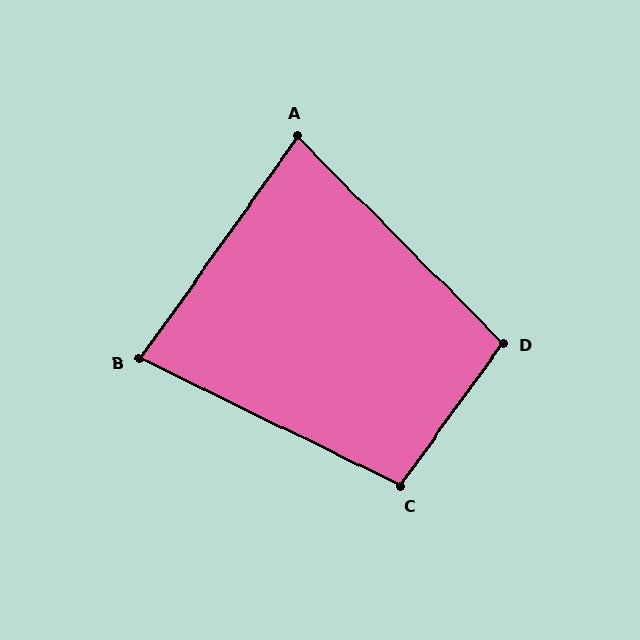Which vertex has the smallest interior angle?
A, at approximately 80 degrees.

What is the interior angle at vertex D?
Approximately 99 degrees (obtuse).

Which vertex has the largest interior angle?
C, at approximately 100 degrees.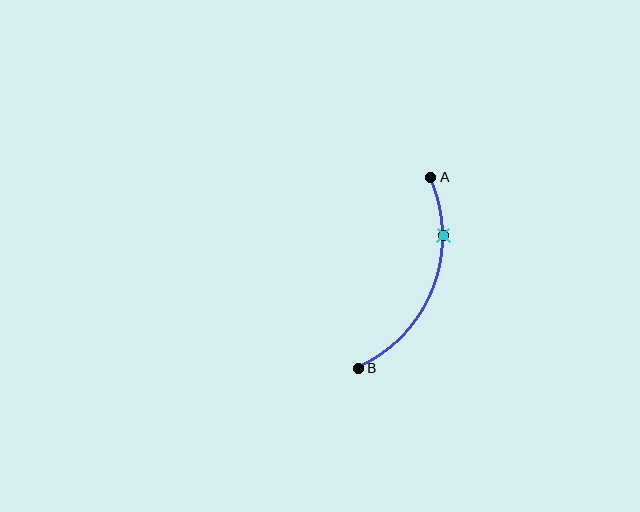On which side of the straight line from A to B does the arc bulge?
The arc bulges to the right of the straight line connecting A and B.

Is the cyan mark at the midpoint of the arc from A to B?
No. The cyan mark lies on the arc but is closer to endpoint A. The arc midpoint would be at the point on the curve equidistant along the arc from both A and B.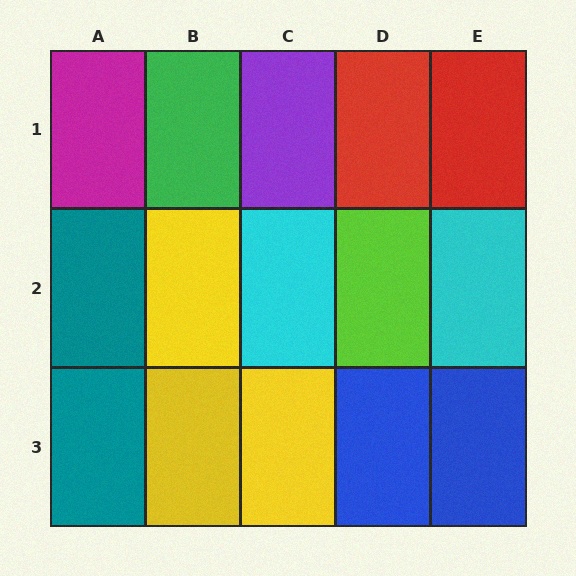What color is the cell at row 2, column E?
Cyan.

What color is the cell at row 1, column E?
Red.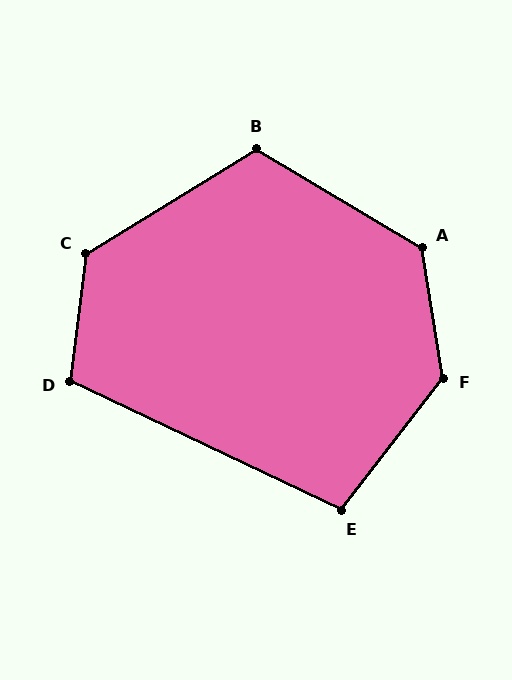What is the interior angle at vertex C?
Approximately 129 degrees (obtuse).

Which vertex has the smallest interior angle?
E, at approximately 102 degrees.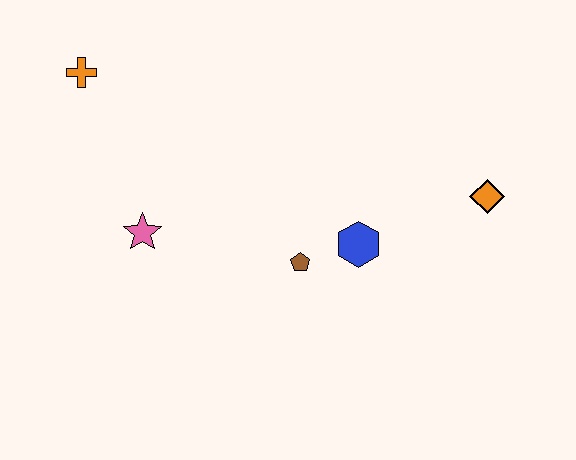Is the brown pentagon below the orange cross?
Yes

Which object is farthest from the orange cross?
The orange diamond is farthest from the orange cross.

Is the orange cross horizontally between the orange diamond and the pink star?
No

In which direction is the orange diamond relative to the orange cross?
The orange diamond is to the right of the orange cross.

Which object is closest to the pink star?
The brown pentagon is closest to the pink star.